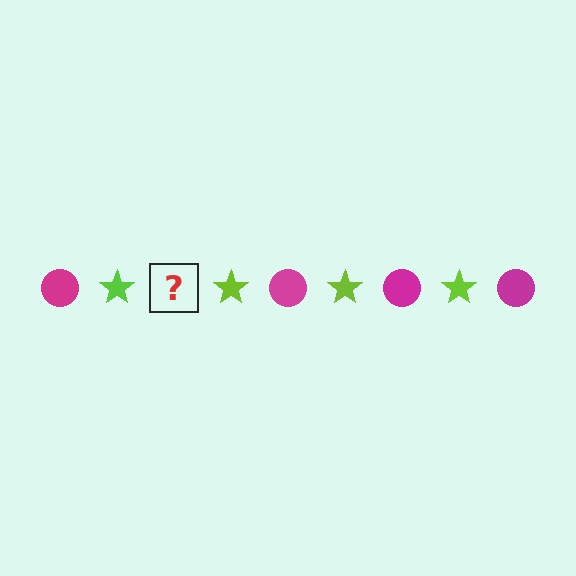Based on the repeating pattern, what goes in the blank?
The blank should be a magenta circle.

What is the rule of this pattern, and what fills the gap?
The rule is that the pattern alternates between magenta circle and lime star. The gap should be filled with a magenta circle.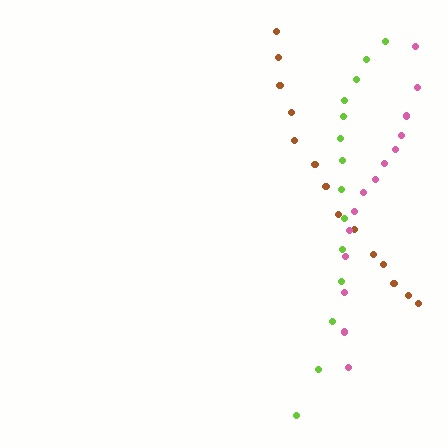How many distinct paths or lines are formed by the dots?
There are 3 distinct paths.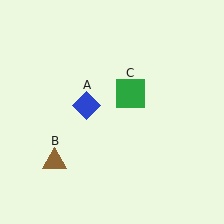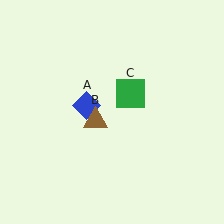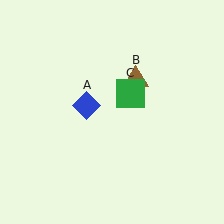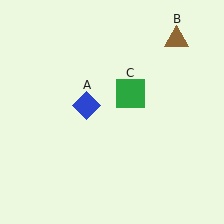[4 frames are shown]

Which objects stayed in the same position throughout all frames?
Blue diamond (object A) and green square (object C) remained stationary.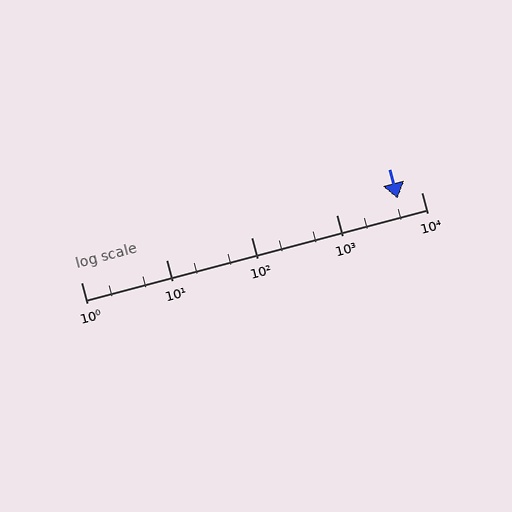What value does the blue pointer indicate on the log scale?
The pointer indicates approximately 5200.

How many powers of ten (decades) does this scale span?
The scale spans 4 decades, from 1 to 10000.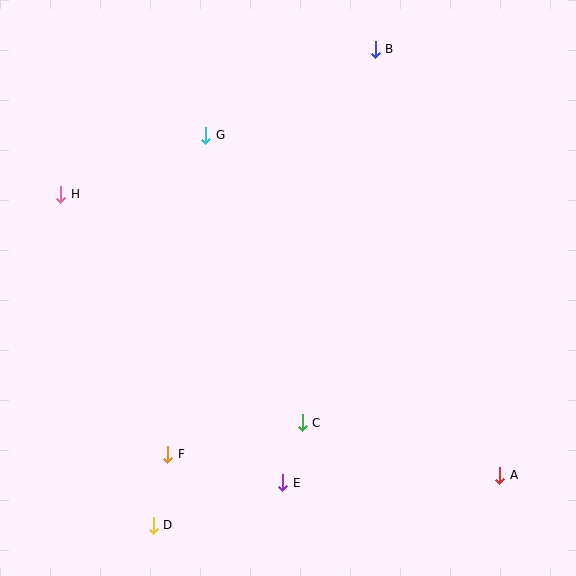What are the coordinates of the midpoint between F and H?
The midpoint between F and H is at (114, 324).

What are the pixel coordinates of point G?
Point G is at (206, 135).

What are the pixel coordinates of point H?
Point H is at (61, 194).